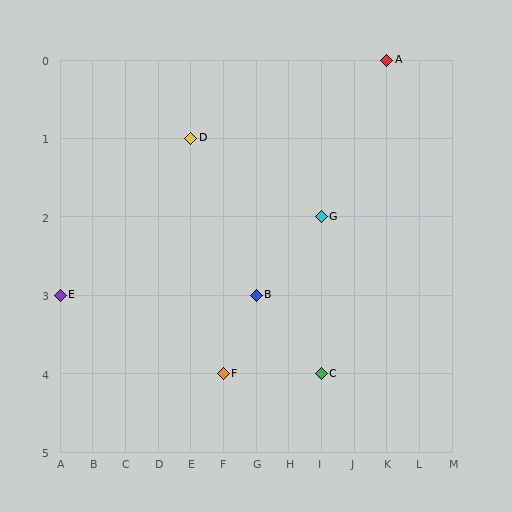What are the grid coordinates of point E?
Point E is at grid coordinates (A, 3).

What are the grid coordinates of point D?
Point D is at grid coordinates (E, 1).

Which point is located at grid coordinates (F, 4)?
Point F is at (F, 4).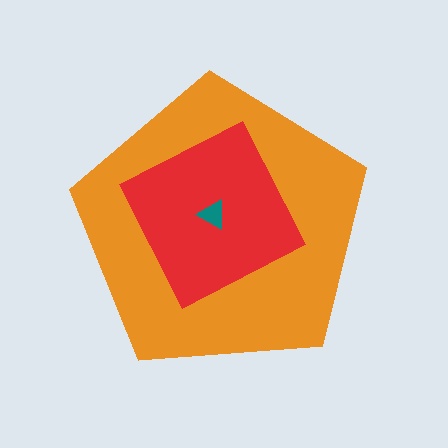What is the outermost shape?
The orange pentagon.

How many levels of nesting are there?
3.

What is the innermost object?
The teal triangle.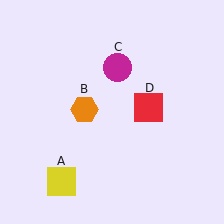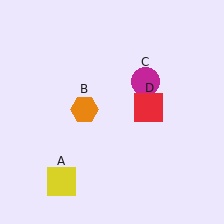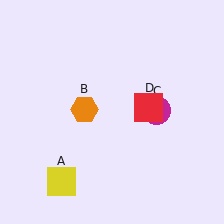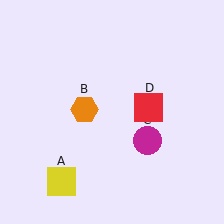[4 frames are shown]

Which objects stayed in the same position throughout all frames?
Yellow square (object A) and orange hexagon (object B) and red square (object D) remained stationary.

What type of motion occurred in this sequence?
The magenta circle (object C) rotated clockwise around the center of the scene.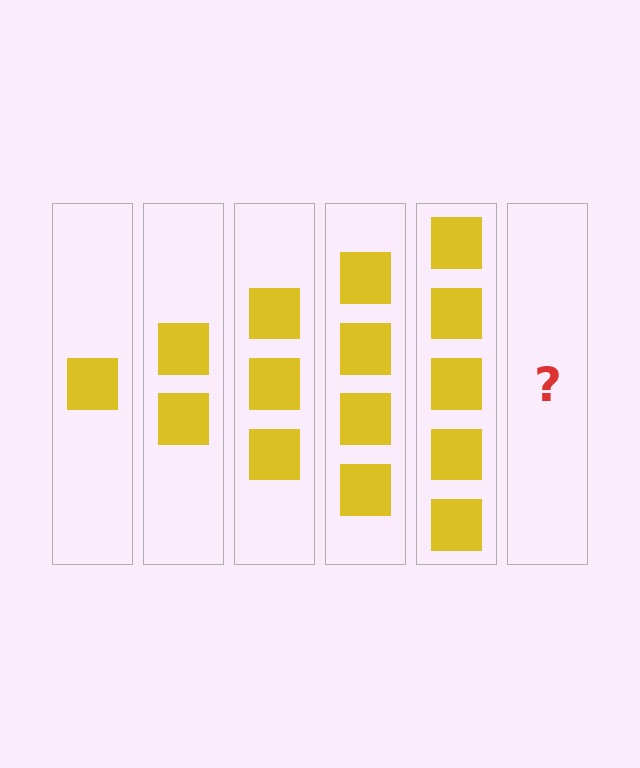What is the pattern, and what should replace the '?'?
The pattern is that each step adds one more square. The '?' should be 6 squares.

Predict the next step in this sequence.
The next step is 6 squares.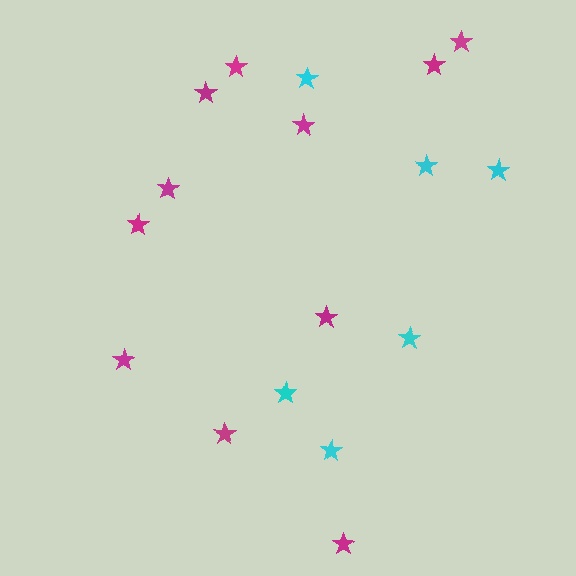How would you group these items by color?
There are 2 groups: one group of cyan stars (6) and one group of magenta stars (11).